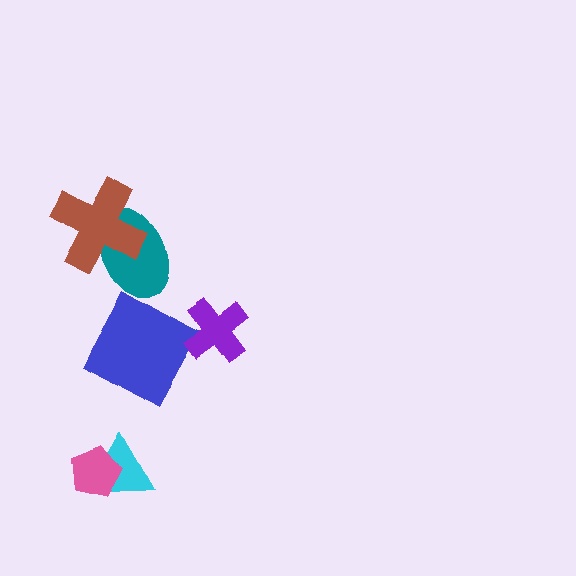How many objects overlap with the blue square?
0 objects overlap with the blue square.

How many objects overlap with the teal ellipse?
1 object overlaps with the teal ellipse.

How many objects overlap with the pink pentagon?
1 object overlaps with the pink pentagon.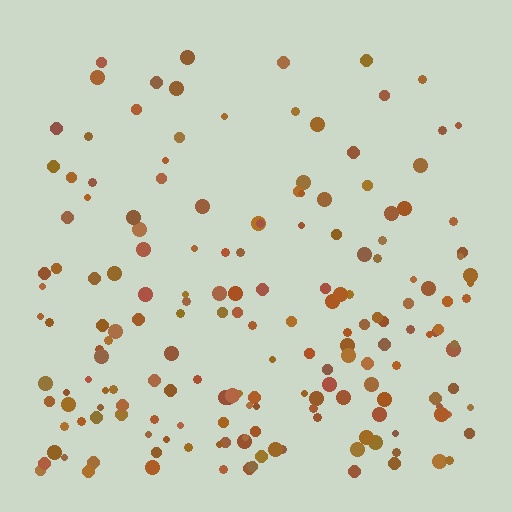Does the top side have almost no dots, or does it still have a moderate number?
Still a moderate number, just noticeably fewer than the bottom.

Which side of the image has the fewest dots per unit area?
The top.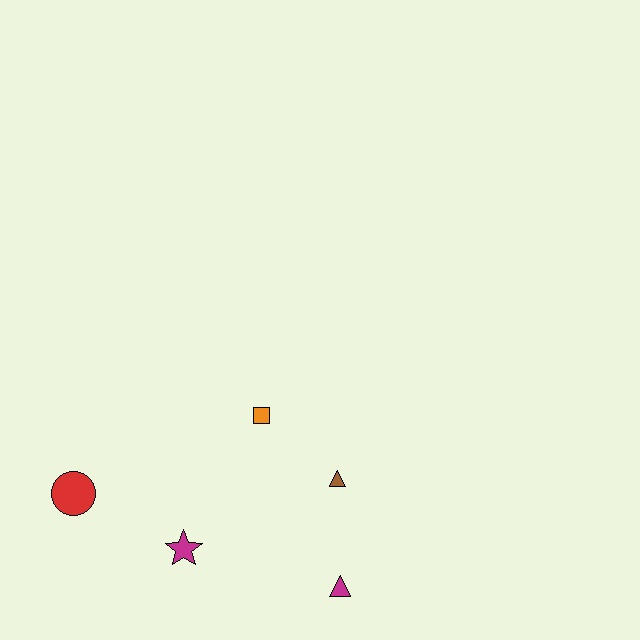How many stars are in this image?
There is 1 star.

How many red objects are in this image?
There is 1 red object.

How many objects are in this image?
There are 5 objects.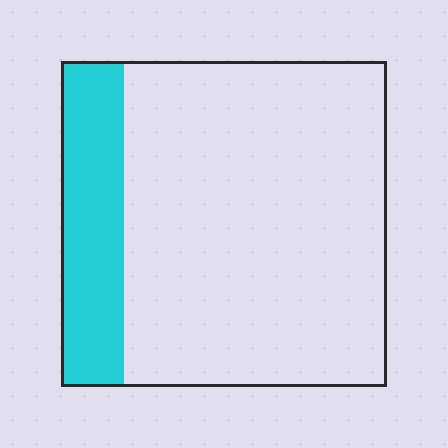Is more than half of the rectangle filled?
No.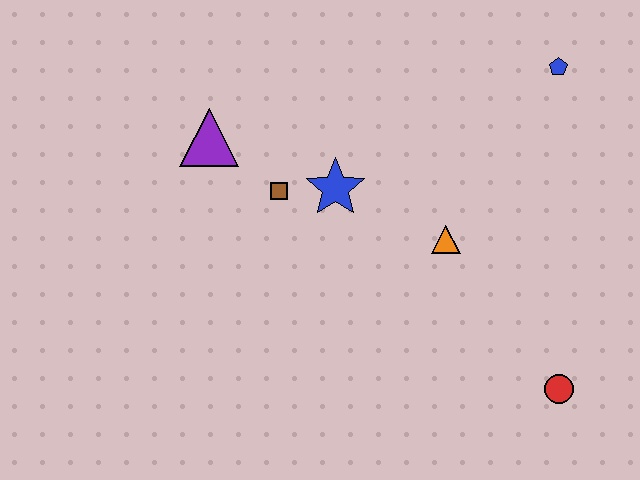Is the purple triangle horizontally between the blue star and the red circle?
No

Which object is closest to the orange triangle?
The blue star is closest to the orange triangle.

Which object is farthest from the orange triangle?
The purple triangle is farthest from the orange triangle.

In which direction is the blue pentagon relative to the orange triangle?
The blue pentagon is above the orange triangle.